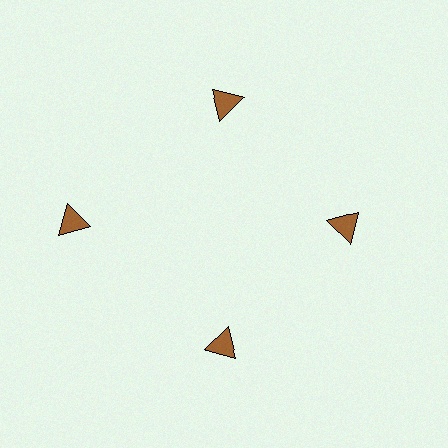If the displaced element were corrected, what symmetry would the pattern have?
It would have 4-fold rotational symmetry — the pattern would map onto itself every 90 degrees.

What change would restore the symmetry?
The symmetry would be restored by moving it inward, back onto the ring so that all 4 triangles sit at equal angles and equal distance from the center.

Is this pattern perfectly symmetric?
No. The 4 brown triangles are arranged in a ring, but one element near the 9 o'clock position is pushed outward from the center, breaking the 4-fold rotational symmetry.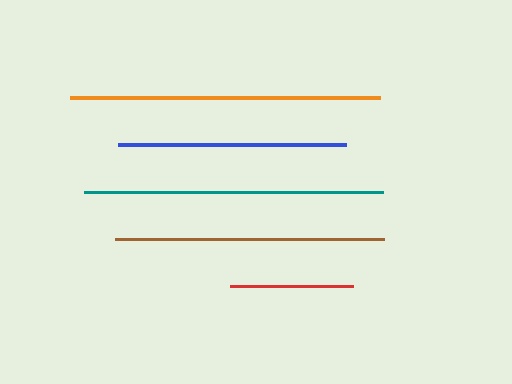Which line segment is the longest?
The orange line is the longest at approximately 310 pixels.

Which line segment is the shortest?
The red line is the shortest at approximately 123 pixels.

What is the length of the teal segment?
The teal segment is approximately 299 pixels long.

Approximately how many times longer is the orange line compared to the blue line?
The orange line is approximately 1.4 times the length of the blue line.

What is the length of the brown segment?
The brown segment is approximately 269 pixels long.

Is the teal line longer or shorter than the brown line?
The teal line is longer than the brown line.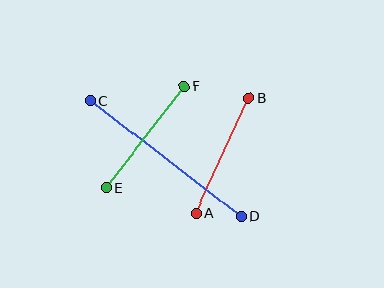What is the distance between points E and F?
The distance is approximately 128 pixels.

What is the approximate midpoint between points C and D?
The midpoint is at approximately (165, 159) pixels.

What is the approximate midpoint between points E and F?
The midpoint is at approximately (146, 137) pixels.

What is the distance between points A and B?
The distance is approximately 127 pixels.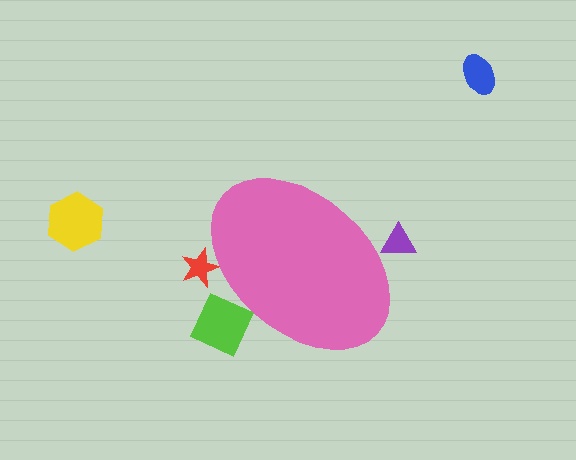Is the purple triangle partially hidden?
Yes, the purple triangle is partially hidden behind the pink ellipse.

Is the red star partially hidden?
Yes, the red star is partially hidden behind the pink ellipse.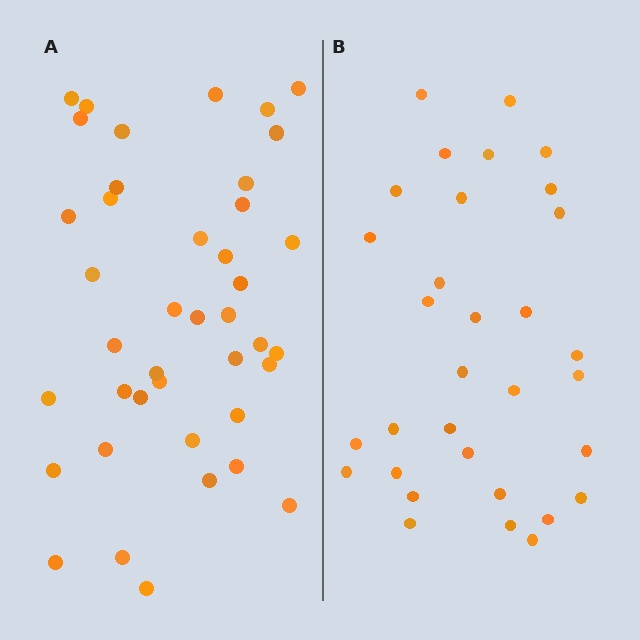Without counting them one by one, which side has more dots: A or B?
Region A (the left region) has more dots.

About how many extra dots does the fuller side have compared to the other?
Region A has roughly 8 or so more dots than region B.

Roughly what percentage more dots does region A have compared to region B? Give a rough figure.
About 30% more.